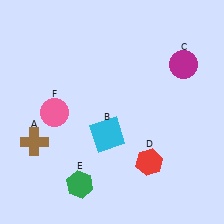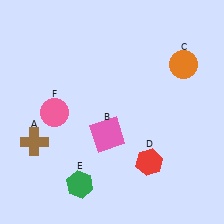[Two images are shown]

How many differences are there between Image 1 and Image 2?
There are 2 differences between the two images.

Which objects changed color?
B changed from cyan to pink. C changed from magenta to orange.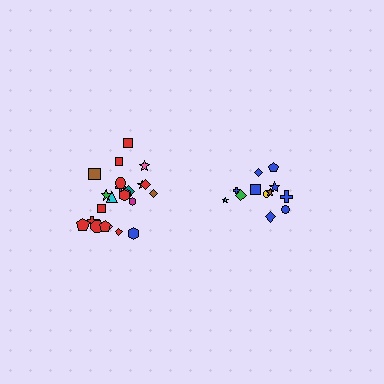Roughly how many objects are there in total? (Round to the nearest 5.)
Roughly 35 objects in total.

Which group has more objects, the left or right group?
The left group.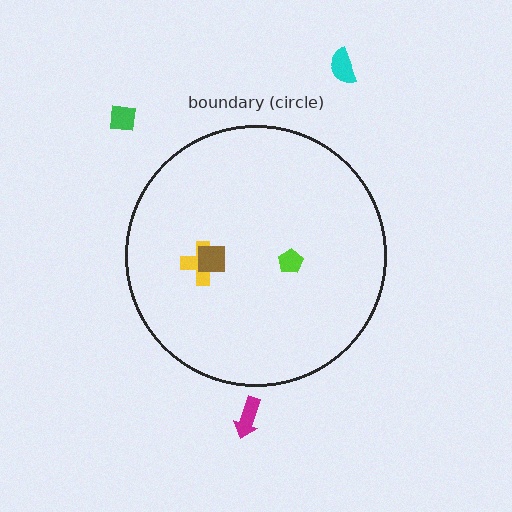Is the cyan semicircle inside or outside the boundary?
Outside.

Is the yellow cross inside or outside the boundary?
Inside.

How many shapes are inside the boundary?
3 inside, 3 outside.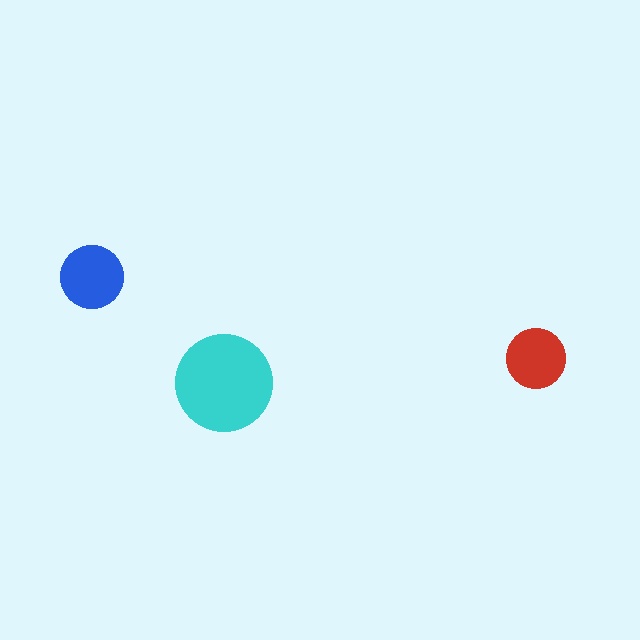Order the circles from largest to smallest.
the cyan one, the blue one, the red one.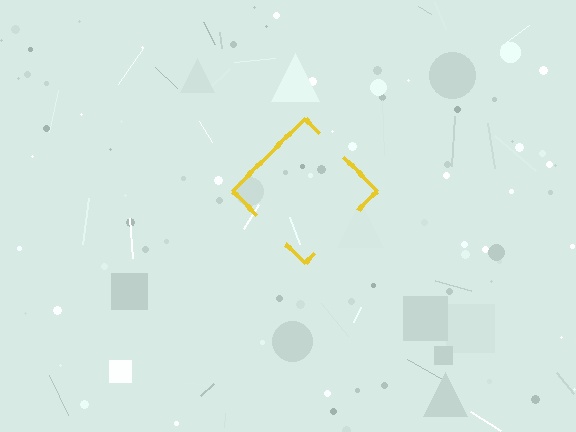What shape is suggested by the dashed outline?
The dashed outline suggests a diamond.